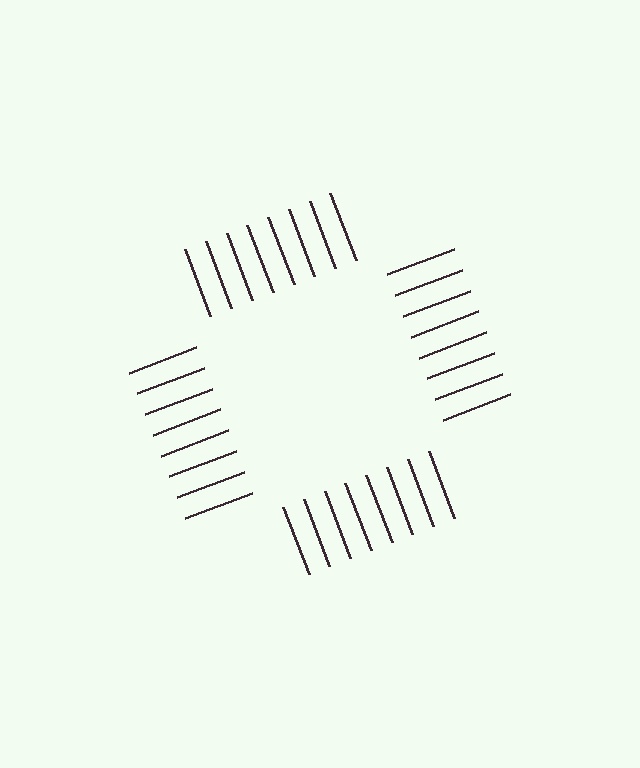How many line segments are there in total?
32 — 8 along each of the 4 edges.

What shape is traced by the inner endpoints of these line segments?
An illusory square — the line segments terminate on its edges but no continuous stroke is drawn.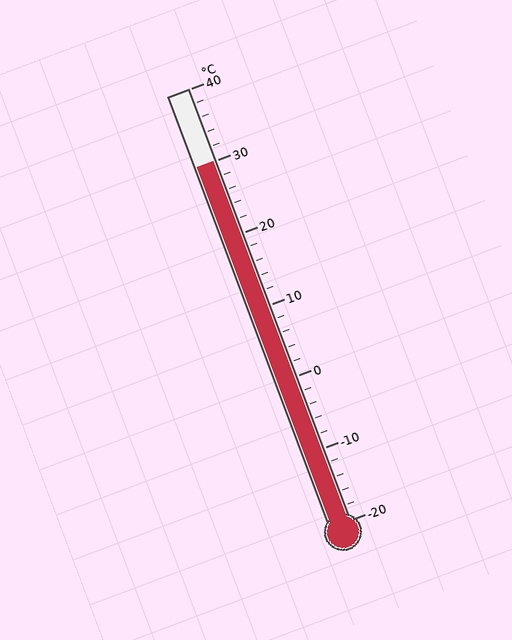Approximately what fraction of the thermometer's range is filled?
The thermometer is filled to approximately 85% of its range.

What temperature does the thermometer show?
The thermometer shows approximately 30°C.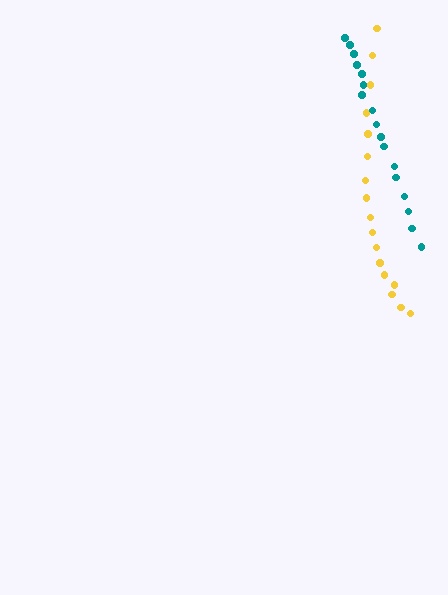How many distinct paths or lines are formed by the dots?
There are 2 distinct paths.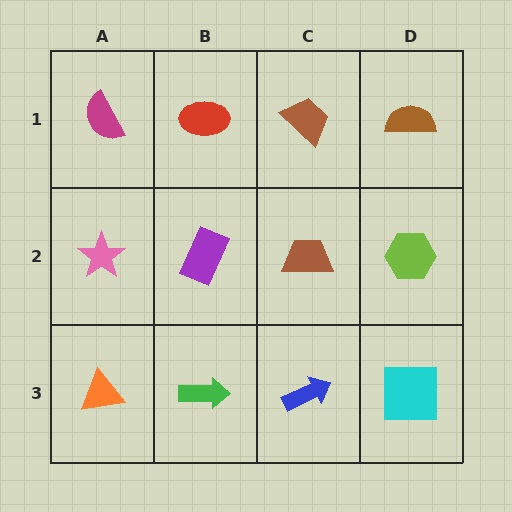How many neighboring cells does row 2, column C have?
4.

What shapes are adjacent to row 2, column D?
A brown semicircle (row 1, column D), a cyan square (row 3, column D), a brown trapezoid (row 2, column C).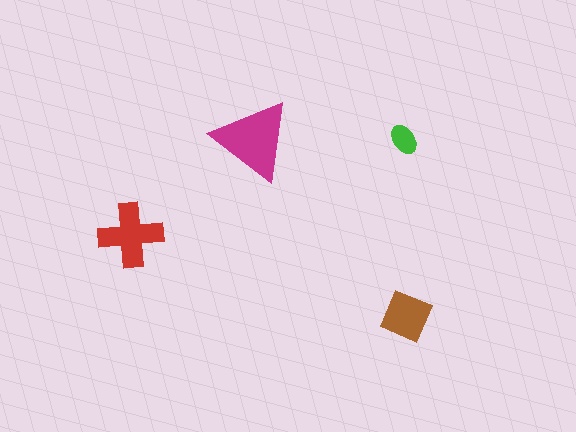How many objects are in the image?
There are 4 objects in the image.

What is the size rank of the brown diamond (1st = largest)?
3rd.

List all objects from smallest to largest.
The green ellipse, the brown diamond, the red cross, the magenta triangle.